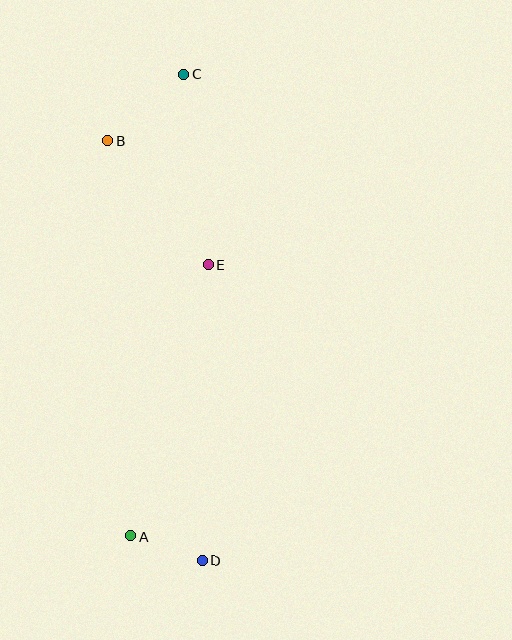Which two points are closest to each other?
Points A and D are closest to each other.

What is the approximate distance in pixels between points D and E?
The distance between D and E is approximately 296 pixels.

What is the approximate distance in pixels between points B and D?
The distance between B and D is approximately 430 pixels.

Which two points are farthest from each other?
Points C and D are farthest from each other.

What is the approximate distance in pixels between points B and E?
The distance between B and E is approximately 159 pixels.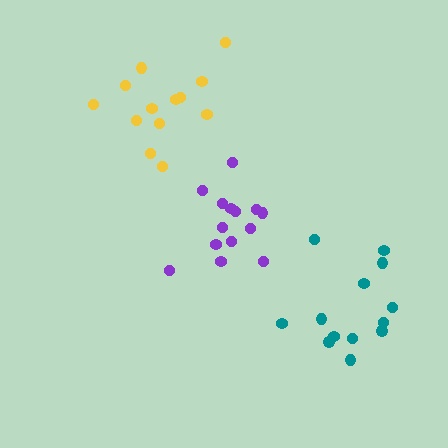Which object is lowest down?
The teal cluster is bottommost.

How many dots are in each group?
Group 1: 13 dots, Group 2: 13 dots, Group 3: 14 dots (40 total).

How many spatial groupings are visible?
There are 3 spatial groupings.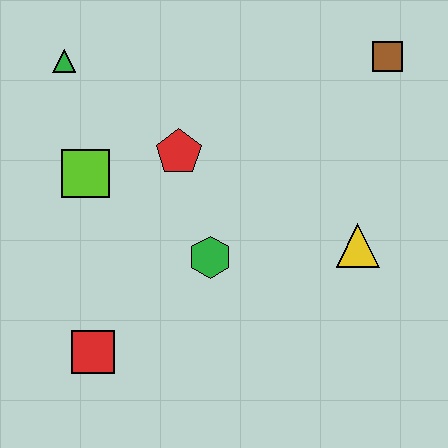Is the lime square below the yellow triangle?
No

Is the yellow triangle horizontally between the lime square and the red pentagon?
No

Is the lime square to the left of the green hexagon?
Yes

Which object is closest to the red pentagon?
The lime square is closest to the red pentagon.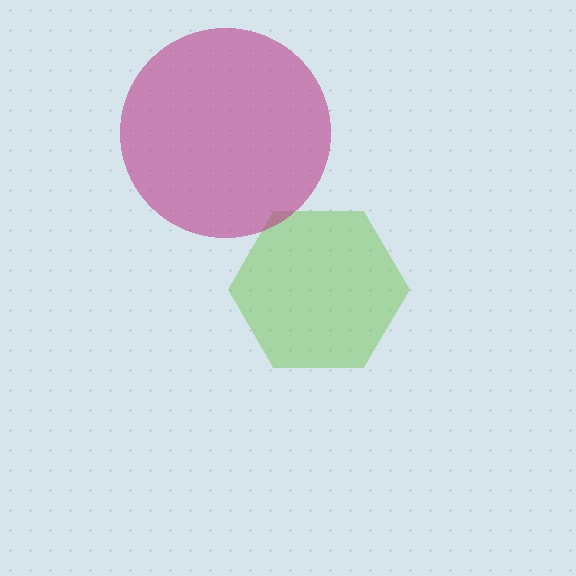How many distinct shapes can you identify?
There are 2 distinct shapes: a lime hexagon, a magenta circle.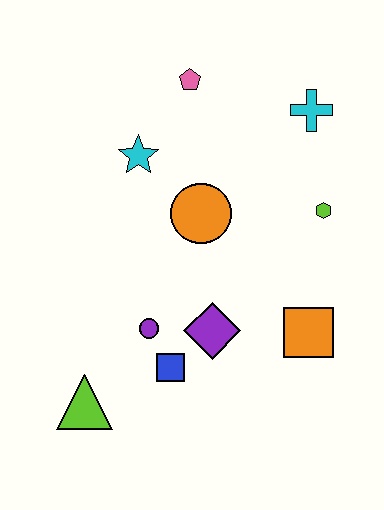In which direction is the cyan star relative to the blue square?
The cyan star is above the blue square.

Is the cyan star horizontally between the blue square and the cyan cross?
No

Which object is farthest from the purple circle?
The cyan cross is farthest from the purple circle.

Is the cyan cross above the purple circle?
Yes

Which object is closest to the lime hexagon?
The cyan cross is closest to the lime hexagon.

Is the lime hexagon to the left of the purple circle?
No